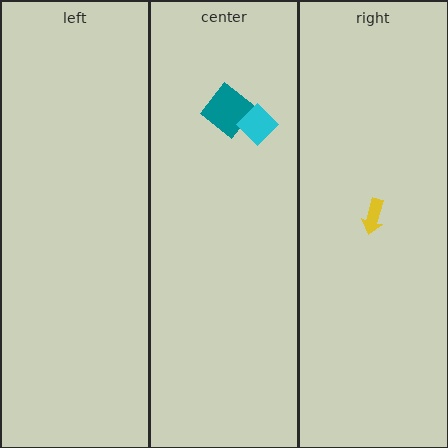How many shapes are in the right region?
1.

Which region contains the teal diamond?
The center region.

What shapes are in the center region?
The teal diamond, the cyan diamond.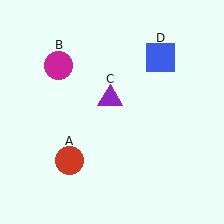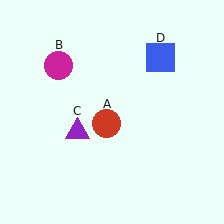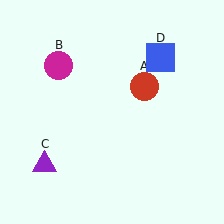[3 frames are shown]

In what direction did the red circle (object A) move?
The red circle (object A) moved up and to the right.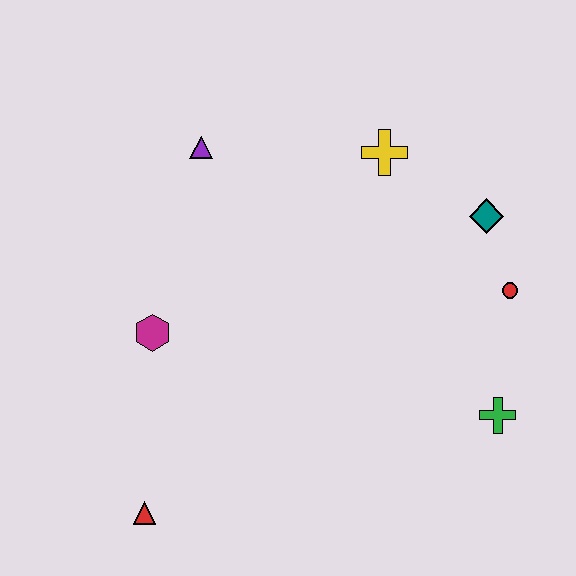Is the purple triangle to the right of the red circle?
No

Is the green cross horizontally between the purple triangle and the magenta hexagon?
No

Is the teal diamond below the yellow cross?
Yes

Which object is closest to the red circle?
The teal diamond is closest to the red circle.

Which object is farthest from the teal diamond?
The red triangle is farthest from the teal diamond.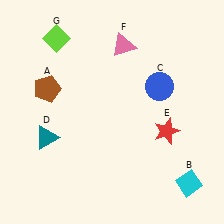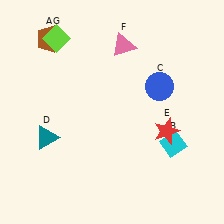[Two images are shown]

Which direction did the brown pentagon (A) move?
The brown pentagon (A) moved up.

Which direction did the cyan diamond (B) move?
The cyan diamond (B) moved up.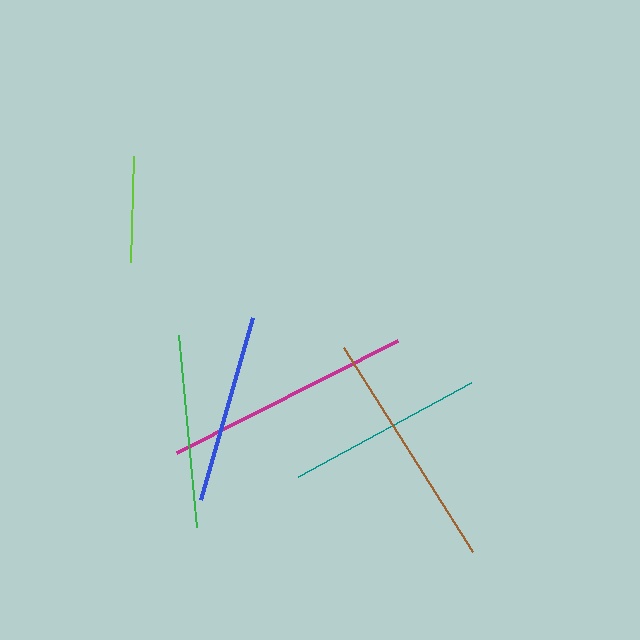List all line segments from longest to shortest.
From longest to shortest: magenta, brown, teal, green, blue, lime.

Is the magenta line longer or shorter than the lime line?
The magenta line is longer than the lime line.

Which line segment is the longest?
The magenta line is the longest at approximately 248 pixels.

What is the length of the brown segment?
The brown segment is approximately 241 pixels long.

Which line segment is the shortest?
The lime line is the shortest at approximately 106 pixels.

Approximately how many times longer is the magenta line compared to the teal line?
The magenta line is approximately 1.3 times the length of the teal line.